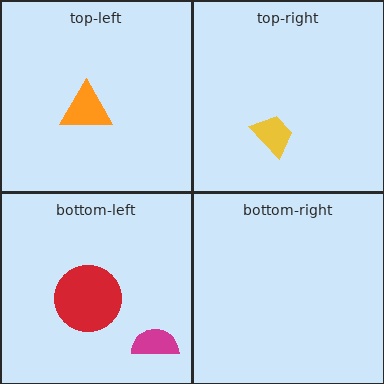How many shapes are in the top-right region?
1.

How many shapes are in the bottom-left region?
2.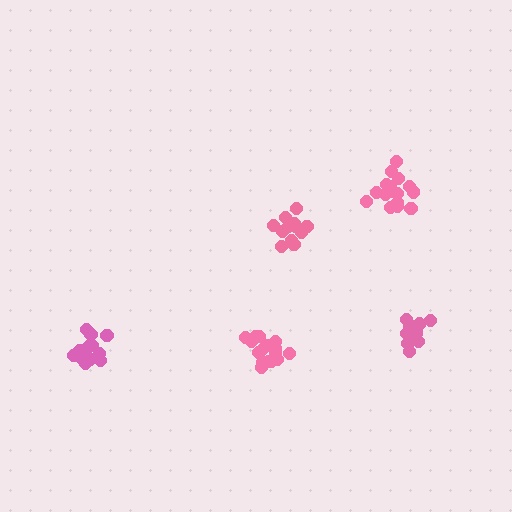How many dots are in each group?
Group 1: 17 dots, Group 2: 18 dots, Group 3: 14 dots, Group 4: 14 dots, Group 5: 14 dots (77 total).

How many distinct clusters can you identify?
There are 5 distinct clusters.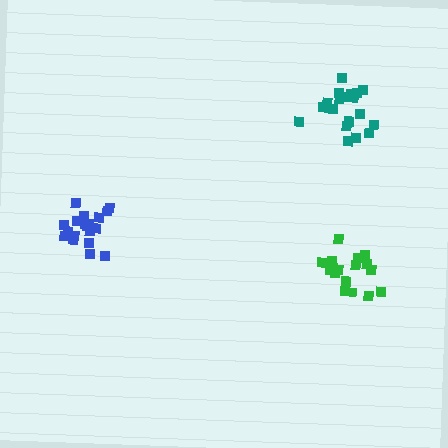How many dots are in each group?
Group 1: 19 dots, Group 2: 20 dots, Group 3: 17 dots (56 total).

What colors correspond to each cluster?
The clusters are colored: teal, blue, green.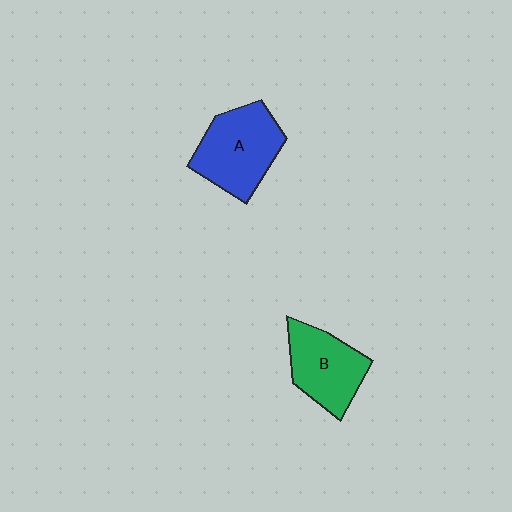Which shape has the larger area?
Shape A (blue).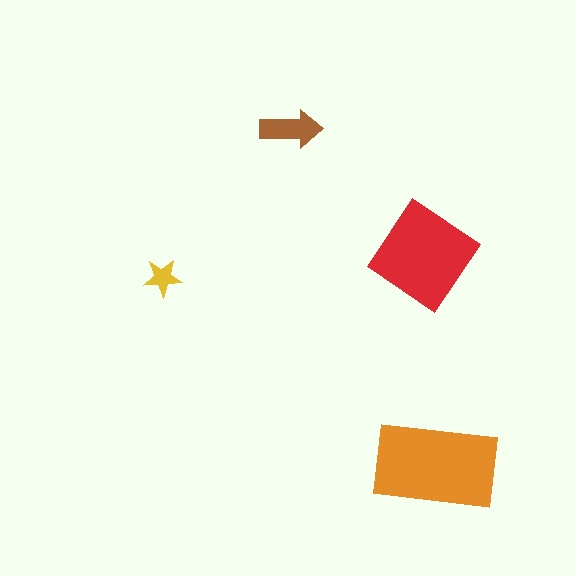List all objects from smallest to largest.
The yellow star, the brown arrow, the red diamond, the orange rectangle.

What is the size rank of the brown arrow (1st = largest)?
3rd.